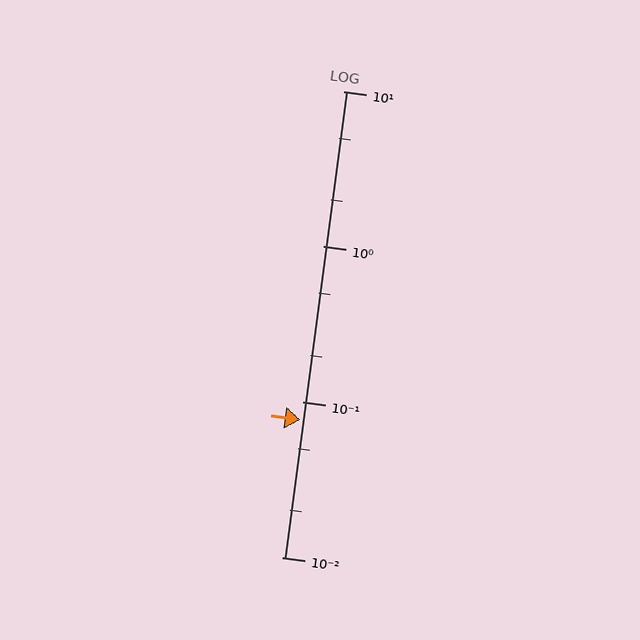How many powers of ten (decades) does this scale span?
The scale spans 3 decades, from 0.01 to 10.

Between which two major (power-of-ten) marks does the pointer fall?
The pointer is between 0.01 and 0.1.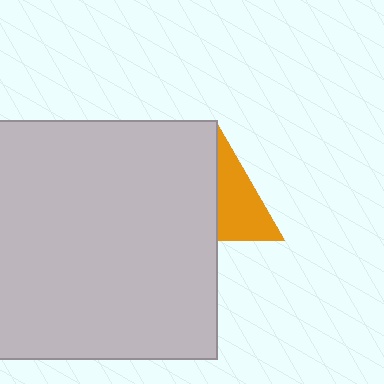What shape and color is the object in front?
The object in front is a light gray square.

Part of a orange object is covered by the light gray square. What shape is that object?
It is a triangle.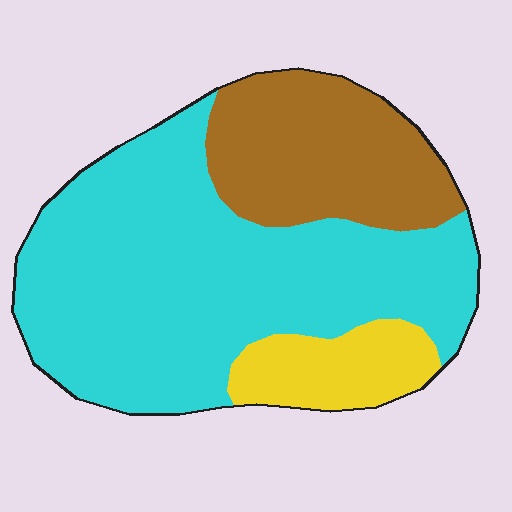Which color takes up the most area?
Cyan, at roughly 65%.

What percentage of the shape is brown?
Brown takes up between a sixth and a third of the shape.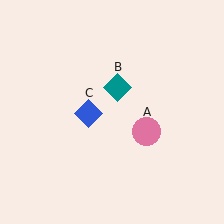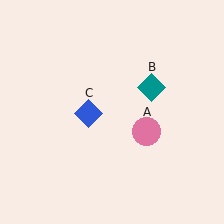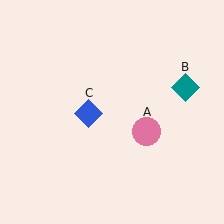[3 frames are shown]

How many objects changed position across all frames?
1 object changed position: teal diamond (object B).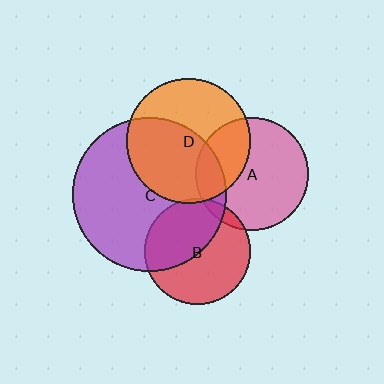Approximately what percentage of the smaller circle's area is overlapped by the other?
Approximately 45%.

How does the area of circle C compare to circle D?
Approximately 1.5 times.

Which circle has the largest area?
Circle C (purple).